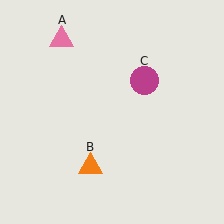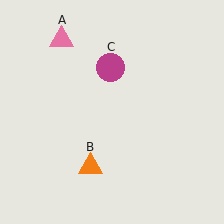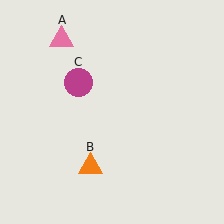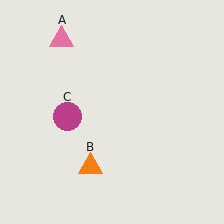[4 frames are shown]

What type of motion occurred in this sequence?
The magenta circle (object C) rotated counterclockwise around the center of the scene.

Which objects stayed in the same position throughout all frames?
Pink triangle (object A) and orange triangle (object B) remained stationary.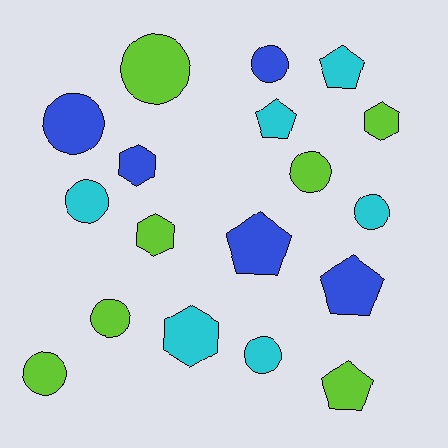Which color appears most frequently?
Lime, with 7 objects.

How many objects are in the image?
There are 18 objects.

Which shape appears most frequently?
Circle, with 9 objects.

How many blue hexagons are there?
There is 1 blue hexagon.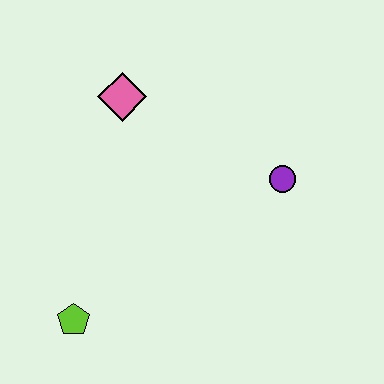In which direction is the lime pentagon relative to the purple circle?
The lime pentagon is to the left of the purple circle.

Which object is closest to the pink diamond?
The purple circle is closest to the pink diamond.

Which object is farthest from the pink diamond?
The lime pentagon is farthest from the pink diamond.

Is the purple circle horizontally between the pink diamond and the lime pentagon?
No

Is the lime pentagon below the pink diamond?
Yes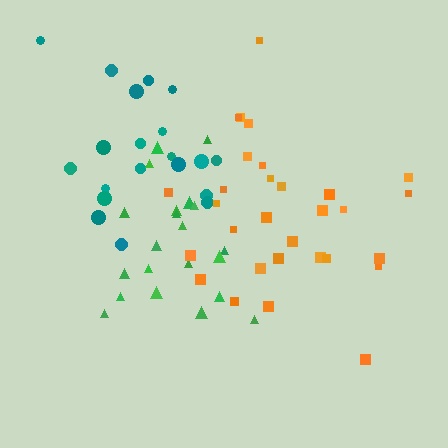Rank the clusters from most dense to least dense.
green, teal, orange.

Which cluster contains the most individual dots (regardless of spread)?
Orange (31).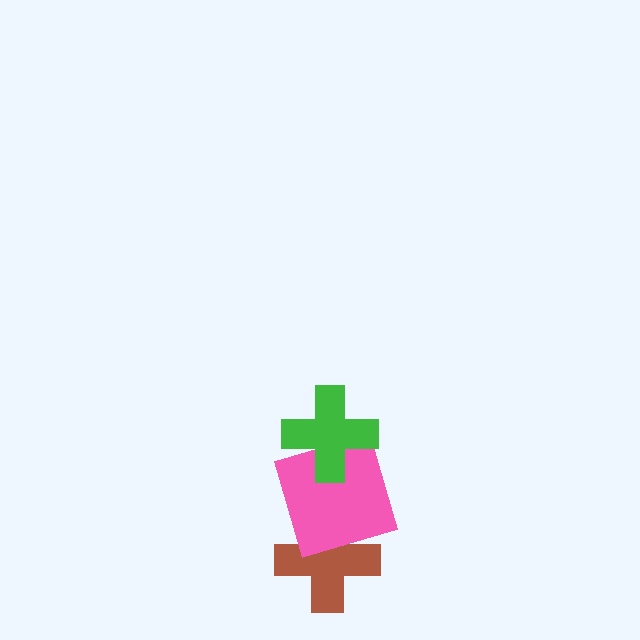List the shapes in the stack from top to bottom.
From top to bottom: the green cross, the pink square, the brown cross.